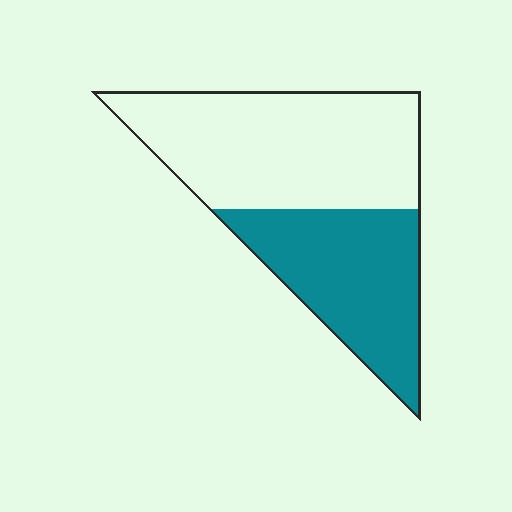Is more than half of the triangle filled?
No.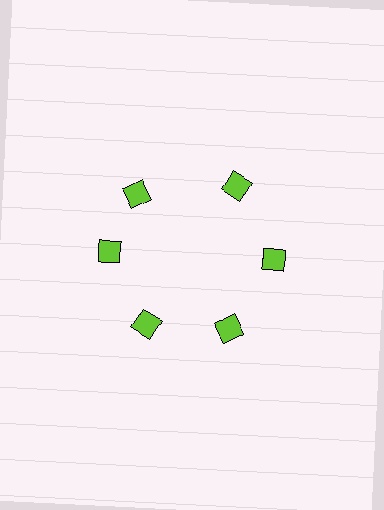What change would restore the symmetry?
The symmetry would be restored by rotating it back into even spacing with its neighbors so that all 6 squares sit at equal angles and equal distance from the center.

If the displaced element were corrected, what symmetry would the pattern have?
It would have 6-fold rotational symmetry — the pattern would map onto itself every 60 degrees.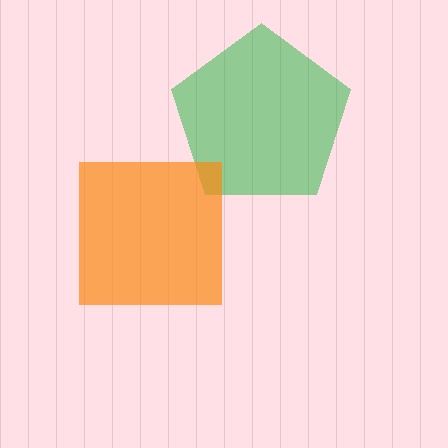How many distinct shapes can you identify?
There are 2 distinct shapes: a green pentagon, an orange square.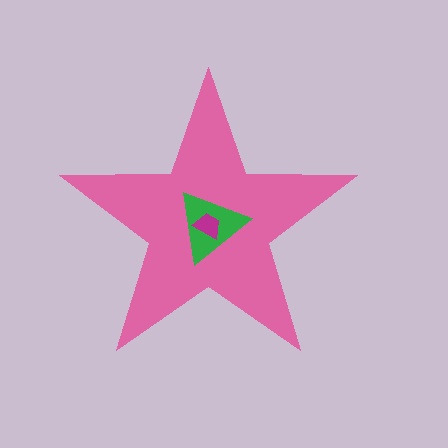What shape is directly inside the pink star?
The green triangle.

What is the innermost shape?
The magenta trapezoid.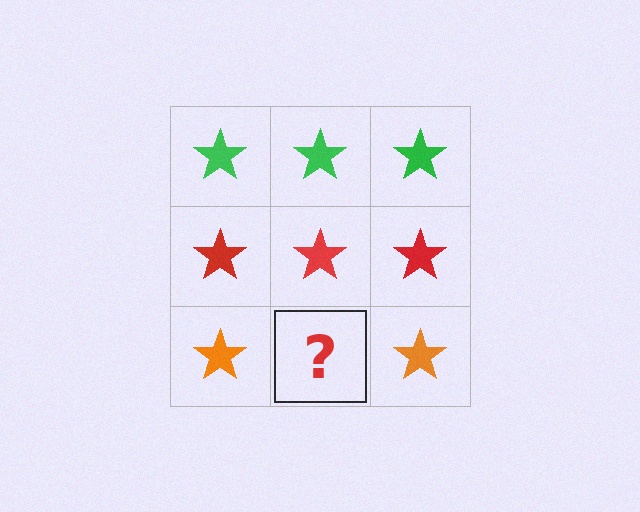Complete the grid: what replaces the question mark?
The question mark should be replaced with an orange star.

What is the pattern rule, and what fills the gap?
The rule is that each row has a consistent color. The gap should be filled with an orange star.